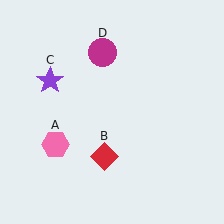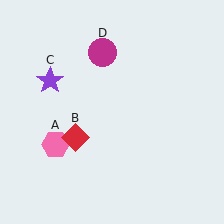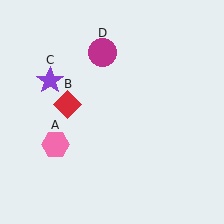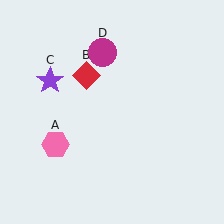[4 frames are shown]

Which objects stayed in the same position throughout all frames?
Pink hexagon (object A) and purple star (object C) and magenta circle (object D) remained stationary.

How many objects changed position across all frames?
1 object changed position: red diamond (object B).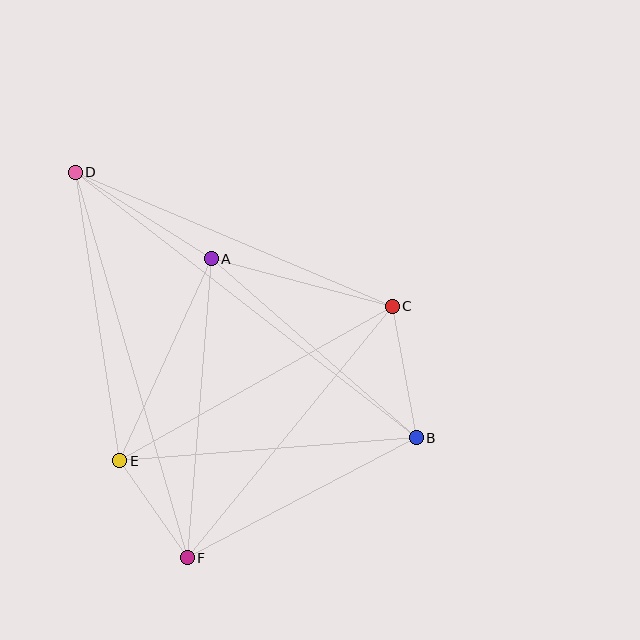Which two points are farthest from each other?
Points B and D are farthest from each other.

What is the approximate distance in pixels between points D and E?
The distance between D and E is approximately 292 pixels.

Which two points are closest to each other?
Points E and F are closest to each other.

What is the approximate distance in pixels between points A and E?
The distance between A and E is approximately 222 pixels.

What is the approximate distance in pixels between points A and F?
The distance between A and F is approximately 300 pixels.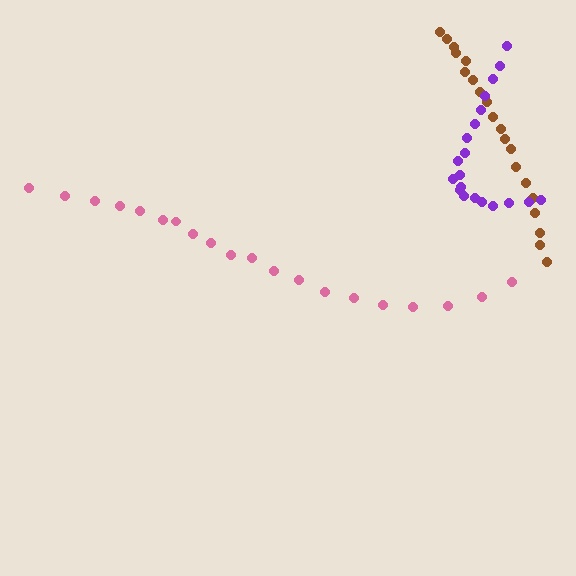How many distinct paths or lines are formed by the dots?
There are 3 distinct paths.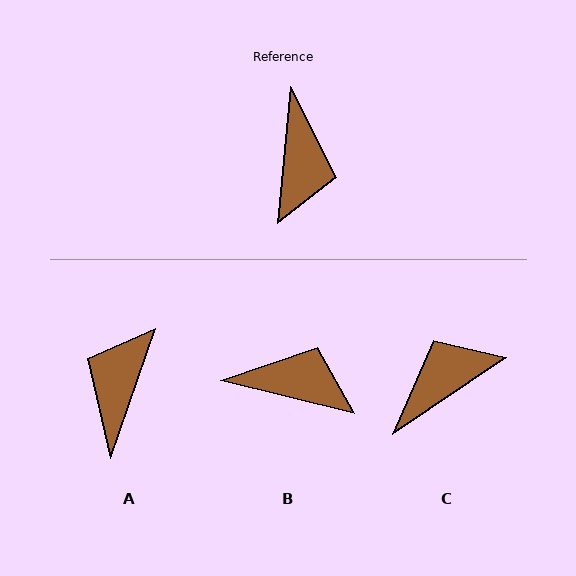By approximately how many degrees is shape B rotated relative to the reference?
Approximately 82 degrees counter-clockwise.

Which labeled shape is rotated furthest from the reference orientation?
A, about 166 degrees away.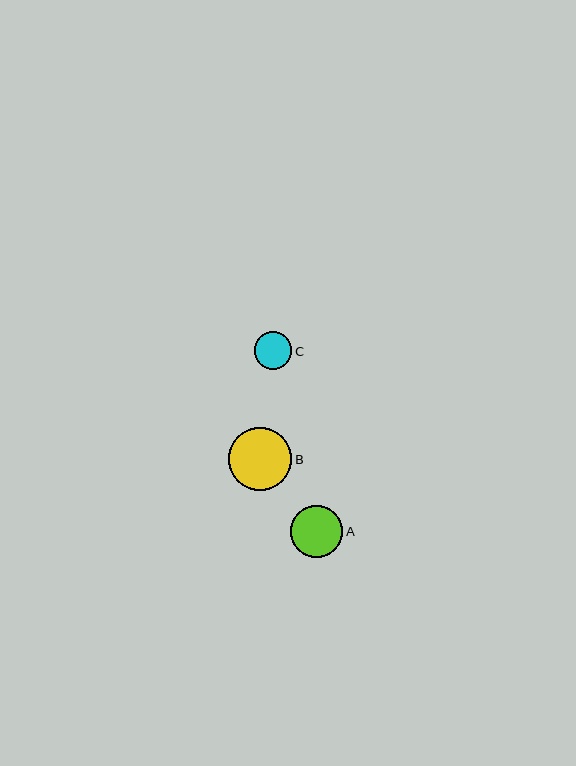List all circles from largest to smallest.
From largest to smallest: B, A, C.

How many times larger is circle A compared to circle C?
Circle A is approximately 1.4 times the size of circle C.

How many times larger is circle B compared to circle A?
Circle B is approximately 1.2 times the size of circle A.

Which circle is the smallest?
Circle C is the smallest with a size of approximately 38 pixels.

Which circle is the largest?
Circle B is the largest with a size of approximately 63 pixels.